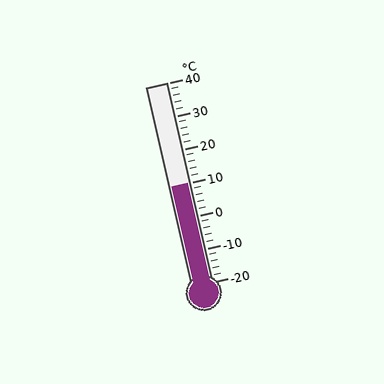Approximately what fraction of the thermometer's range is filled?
The thermometer is filled to approximately 50% of its range.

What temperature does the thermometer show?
The thermometer shows approximately 10°C.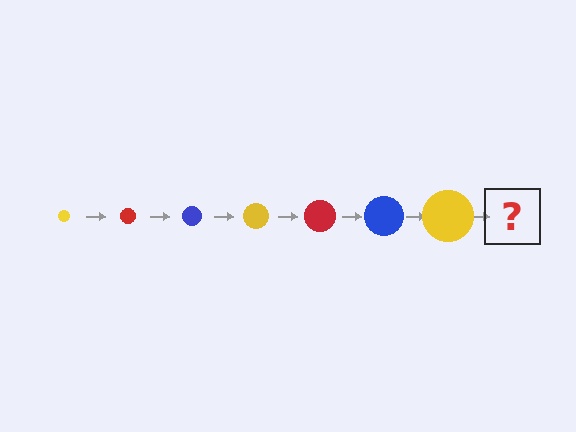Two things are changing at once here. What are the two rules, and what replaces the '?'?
The two rules are that the circle grows larger each step and the color cycles through yellow, red, and blue. The '?' should be a red circle, larger than the previous one.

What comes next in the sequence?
The next element should be a red circle, larger than the previous one.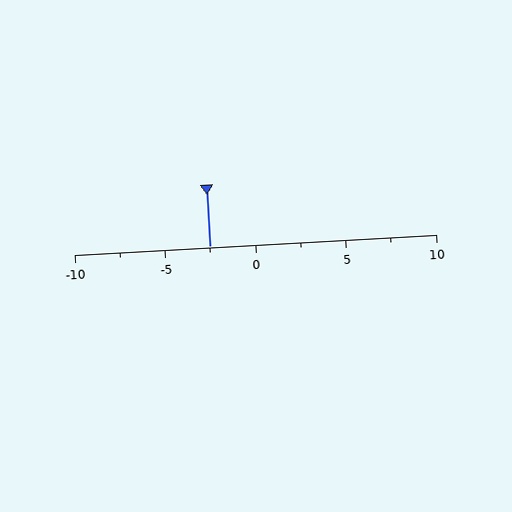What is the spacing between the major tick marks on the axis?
The major ticks are spaced 5 apart.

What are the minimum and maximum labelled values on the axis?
The axis runs from -10 to 10.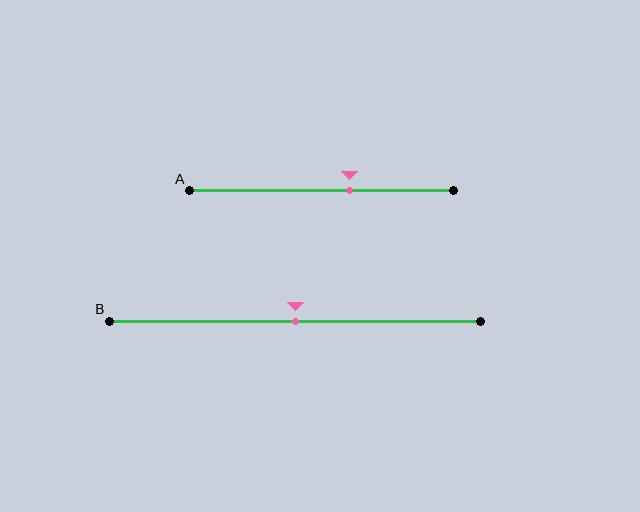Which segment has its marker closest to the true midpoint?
Segment B has its marker closest to the true midpoint.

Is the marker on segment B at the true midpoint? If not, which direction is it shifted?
Yes, the marker on segment B is at the true midpoint.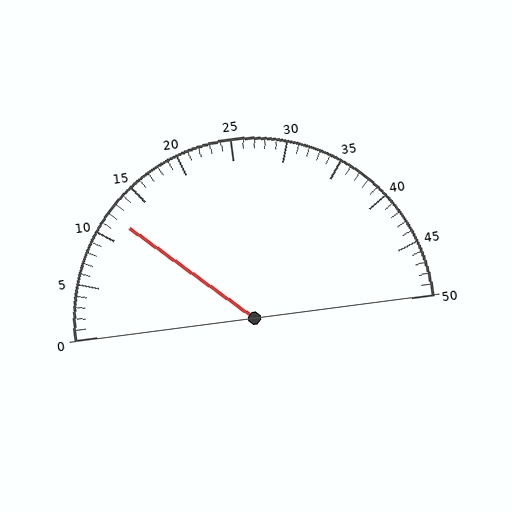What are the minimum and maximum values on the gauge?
The gauge ranges from 0 to 50.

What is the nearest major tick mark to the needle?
The nearest major tick mark is 10.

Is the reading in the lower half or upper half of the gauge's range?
The reading is in the lower half of the range (0 to 50).